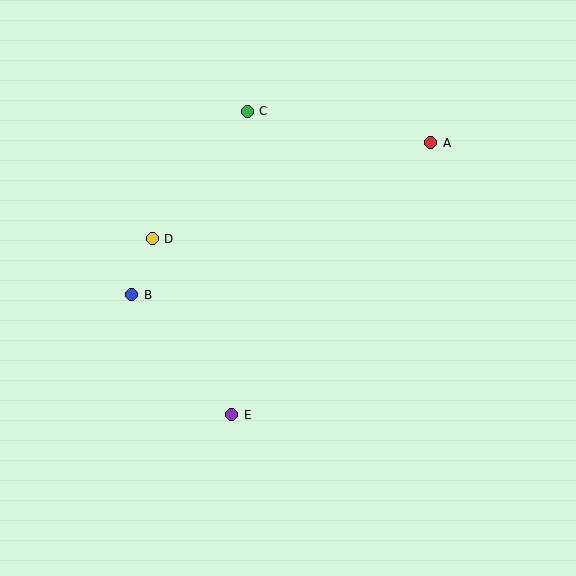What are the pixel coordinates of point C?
Point C is at (247, 111).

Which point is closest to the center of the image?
Point E at (232, 415) is closest to the center.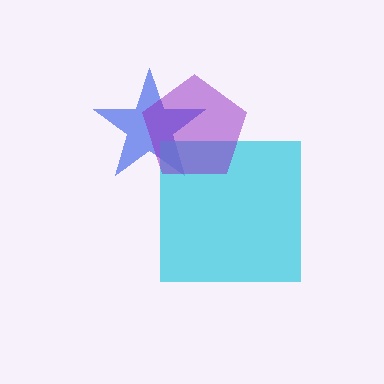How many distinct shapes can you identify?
There are 3 distinct shapes: a blue star, a cyan square, a purple pentagon.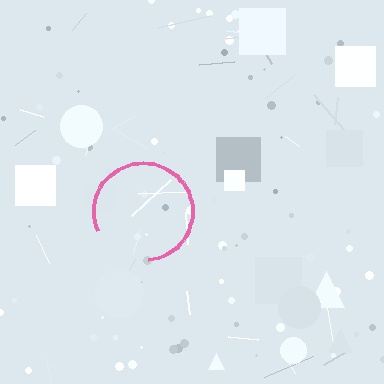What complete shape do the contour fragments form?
The contour fragments form a circle.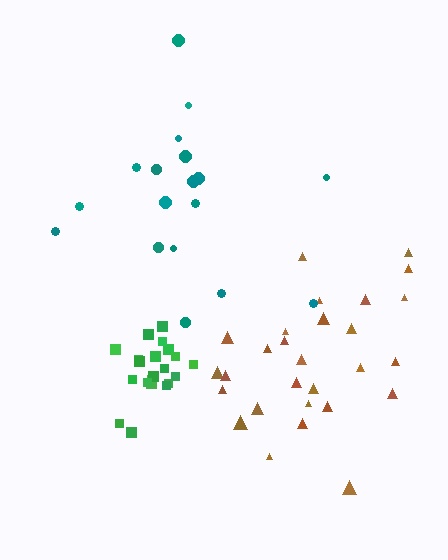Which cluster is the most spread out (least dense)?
Teal.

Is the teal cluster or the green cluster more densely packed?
Green.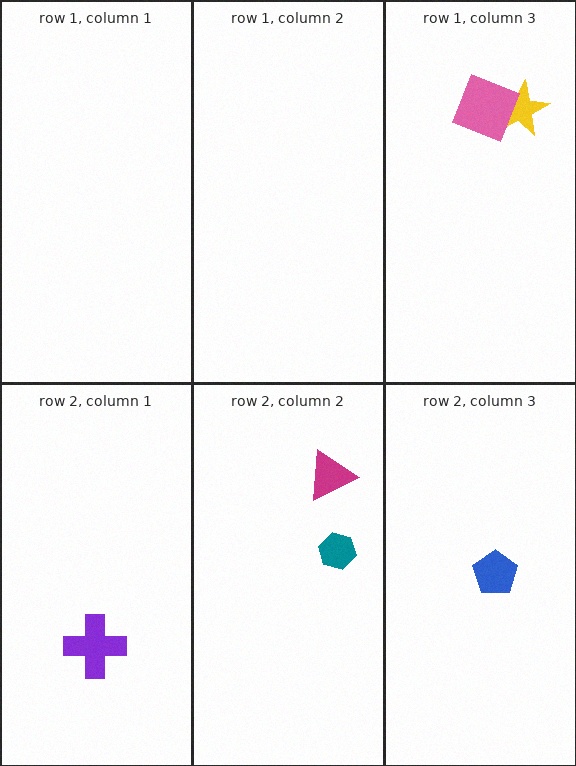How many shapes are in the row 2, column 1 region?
1.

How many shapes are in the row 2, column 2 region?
2.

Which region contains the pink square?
The row 1, column 3 region.